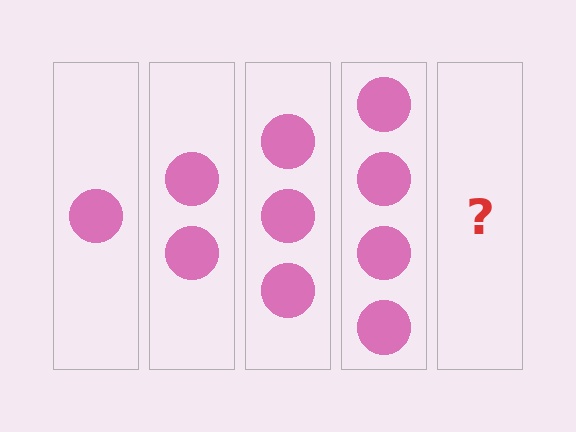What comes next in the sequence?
The next element should be 5 circles.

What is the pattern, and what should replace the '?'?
The pattern is that each step adds one more circle. The '?' should be 5 circles.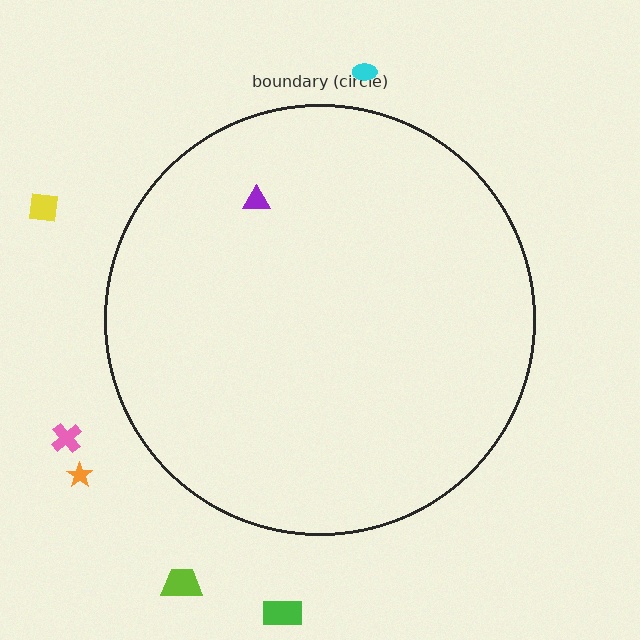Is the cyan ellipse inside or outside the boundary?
Outside.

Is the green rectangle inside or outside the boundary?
Outside.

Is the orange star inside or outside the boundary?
Outside.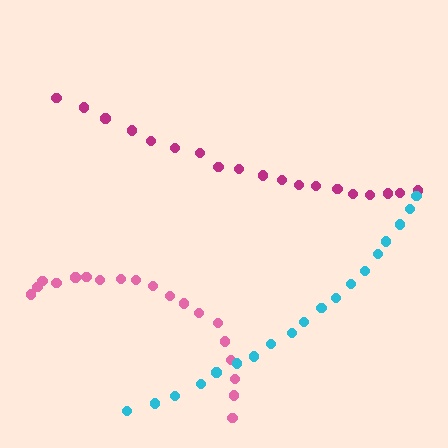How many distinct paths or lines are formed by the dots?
There are 3 distinct paths.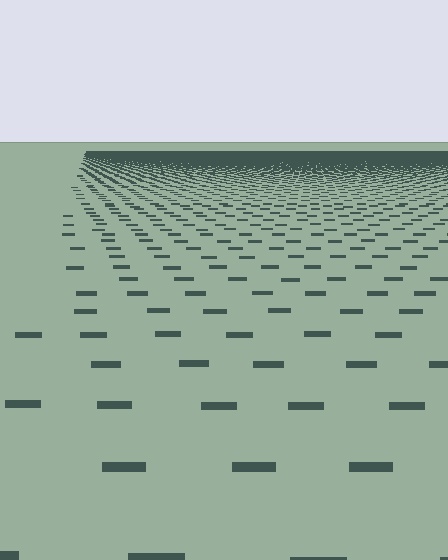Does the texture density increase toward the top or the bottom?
Density increases toward the top.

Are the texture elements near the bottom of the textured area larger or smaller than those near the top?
Larger. Near the bottom, elements are closer to the viewer and appear at a bigger on-screen size.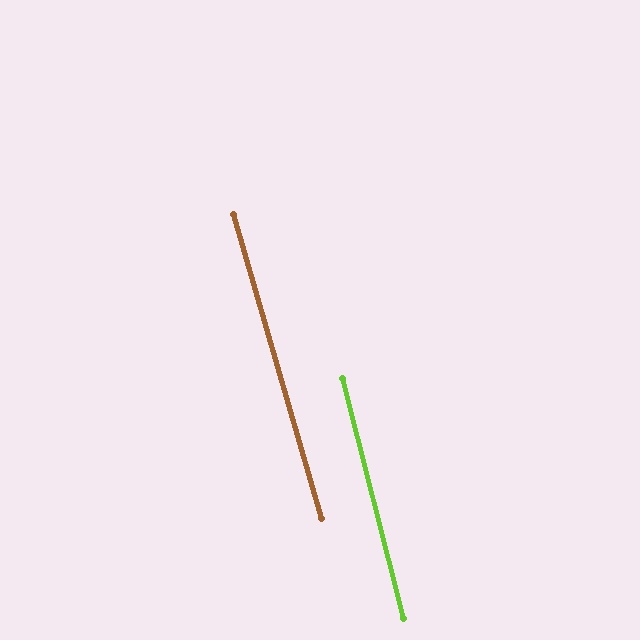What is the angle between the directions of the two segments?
Approximately 2 degrees.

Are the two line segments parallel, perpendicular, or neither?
Parallel — their directions differ by only 1.9°.